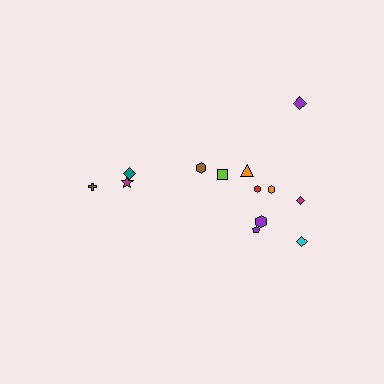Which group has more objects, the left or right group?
The right group.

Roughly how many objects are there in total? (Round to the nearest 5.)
Roughly 15 objects in total.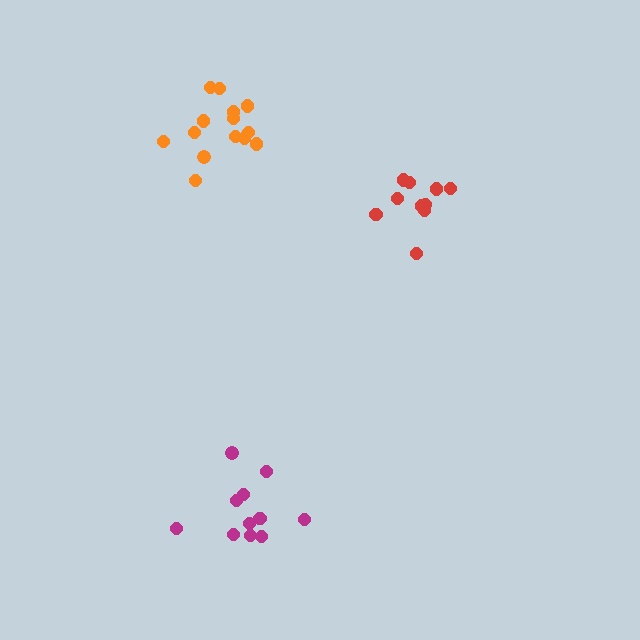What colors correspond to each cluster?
The clusters are colored: red, magenta, orange.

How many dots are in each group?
Group 1: 10 dots, Group 2: 11 dots, Group 3: 14 dots (35 total).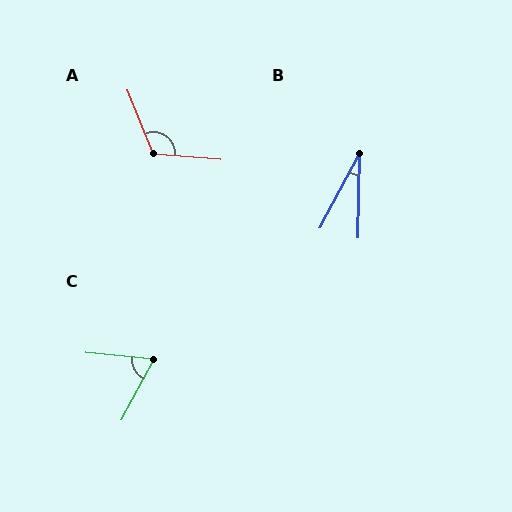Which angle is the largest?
A, at approximately 117 degrees.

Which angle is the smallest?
B, at approximately 27 degrees.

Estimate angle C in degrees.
Approximately 68 degrees.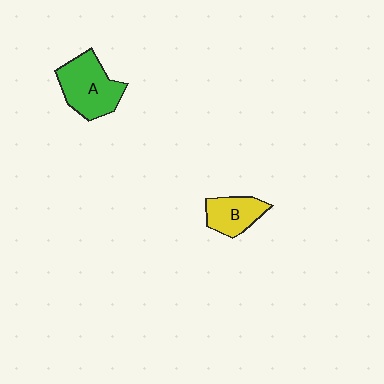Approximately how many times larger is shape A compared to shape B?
Approximately 1.6 times.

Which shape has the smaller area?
Shape B (yellow).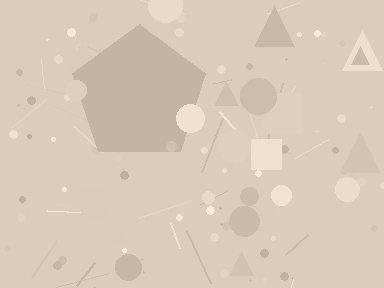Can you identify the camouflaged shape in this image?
The camouflaged shape is a pentagon.